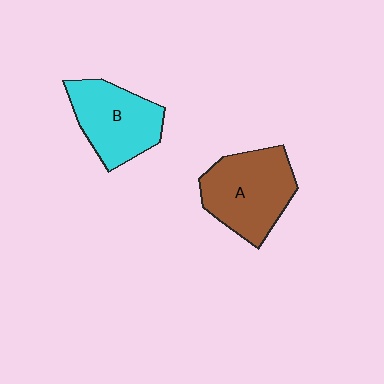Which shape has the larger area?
Shape A (brown).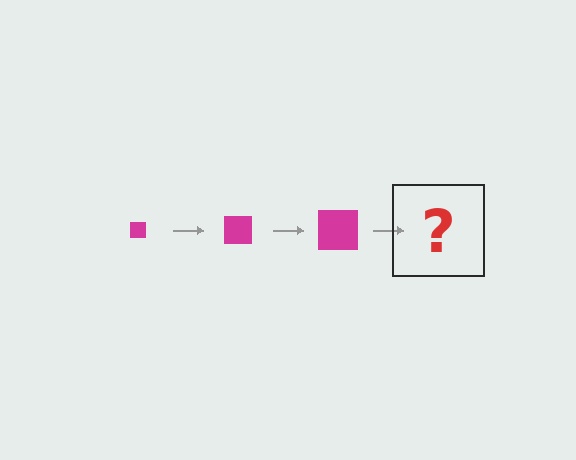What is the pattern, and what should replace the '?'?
The pattern is that the square gets progressively larger each step. The '?' should be a magenta square, larger than the previous one.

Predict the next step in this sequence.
The next step is a magenta square, larger than the previous one.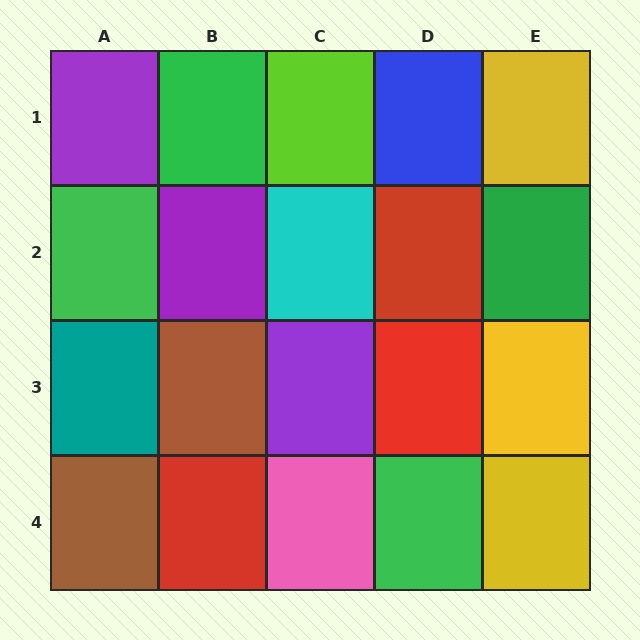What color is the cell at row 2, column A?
Green.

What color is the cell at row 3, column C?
Purple.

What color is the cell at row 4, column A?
Brown.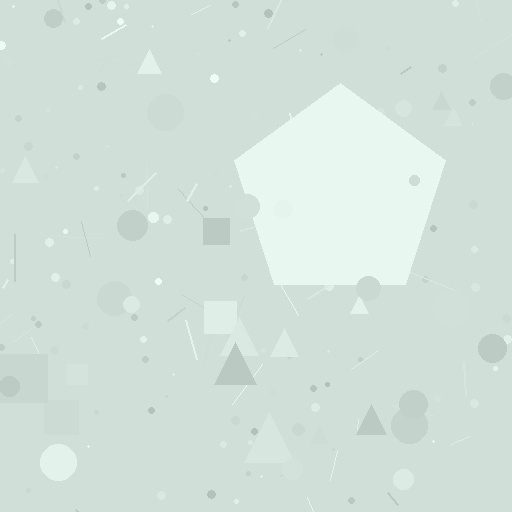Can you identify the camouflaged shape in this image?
The camouflaged shape is a pentagon.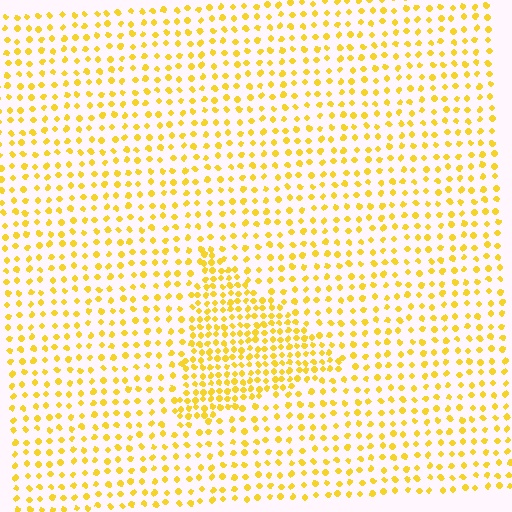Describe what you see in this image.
The image contains small yellow elements arranged at two different densities. A triangle-shaped region is visible where the elements are more densely packed than the surrounding area.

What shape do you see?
I see a triangle.